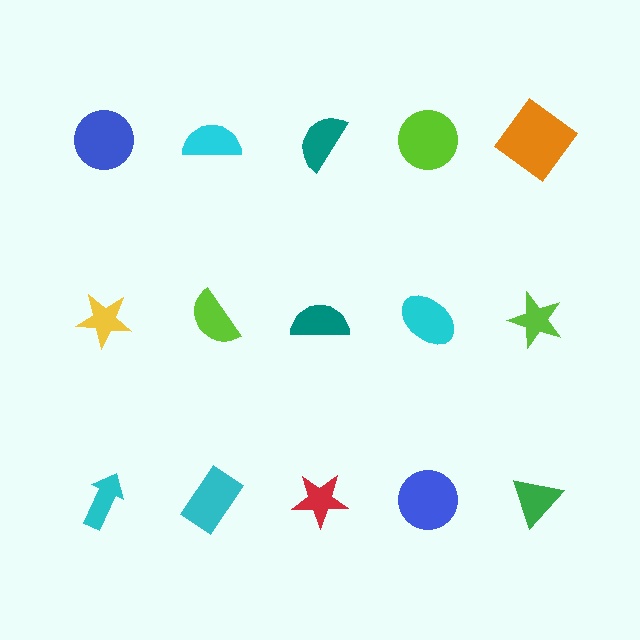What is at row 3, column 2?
A cyan rectangle.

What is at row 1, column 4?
A lime circle.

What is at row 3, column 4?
A blue circle.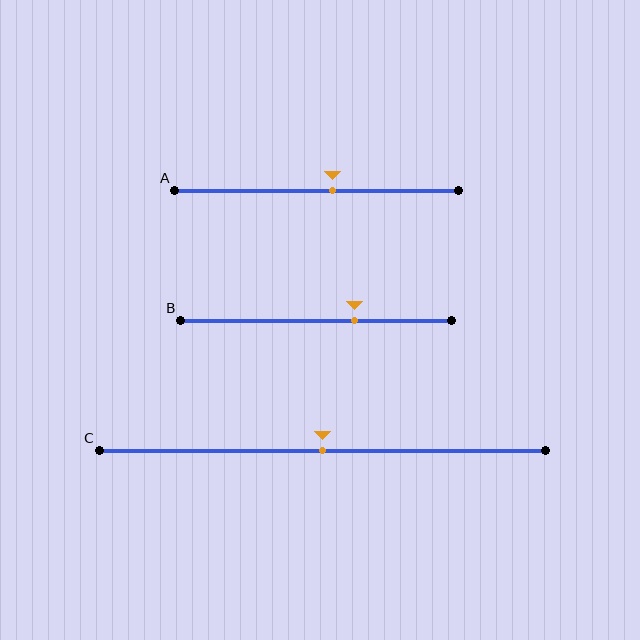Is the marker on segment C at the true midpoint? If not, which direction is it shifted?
Yes, the marker on segment C is at the true midpoint.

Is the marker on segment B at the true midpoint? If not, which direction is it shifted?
No, the marker on segment B is shifted to the right by about 14% of the segment length.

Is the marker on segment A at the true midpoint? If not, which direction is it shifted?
No, the marker on segment A is shifted to the right by about 5% of the segment length.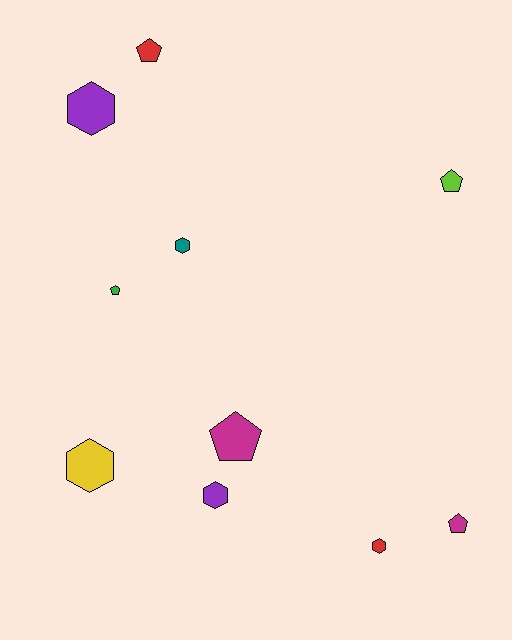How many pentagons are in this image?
There are 5 pentagons.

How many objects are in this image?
There are 10 objects.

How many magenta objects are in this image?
There are 2 magenta objects.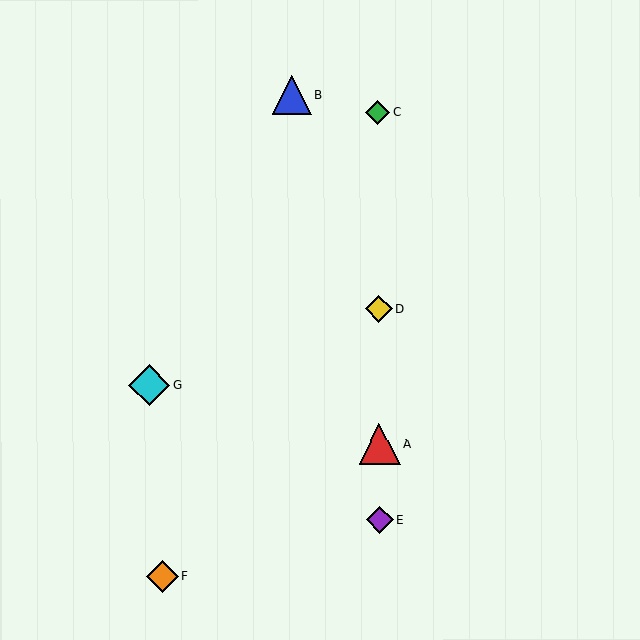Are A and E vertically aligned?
Yes, both are at x≈379.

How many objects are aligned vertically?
4 objects (A, C, D, E) are aligned vertically.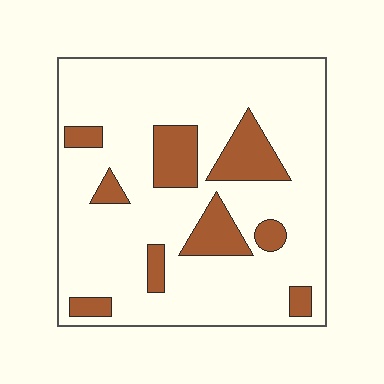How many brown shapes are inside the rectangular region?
9.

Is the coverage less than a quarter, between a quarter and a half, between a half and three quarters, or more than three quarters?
Less than a quarter.